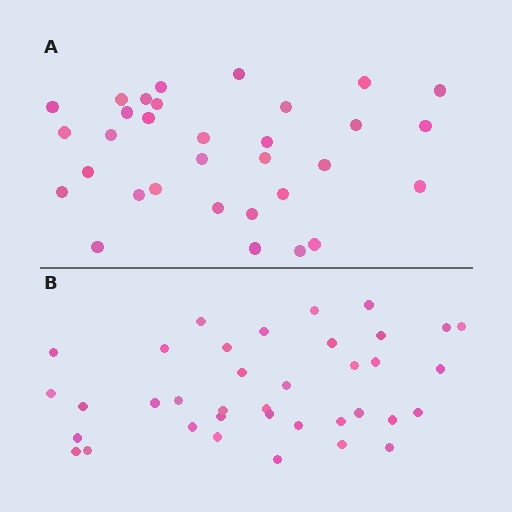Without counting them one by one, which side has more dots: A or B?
Region B (the bottom region) has more dots.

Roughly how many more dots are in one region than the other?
Region B has about 5 more dots than region A.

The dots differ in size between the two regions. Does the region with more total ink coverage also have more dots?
No. Region A has more total ink coverage because its dots are larger, but region B actually contains more individual dots. Total area can be misleading — the number of items is what matters here.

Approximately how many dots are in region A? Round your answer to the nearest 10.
About 30 dots. (The exact count is 32, which rounds to 30.)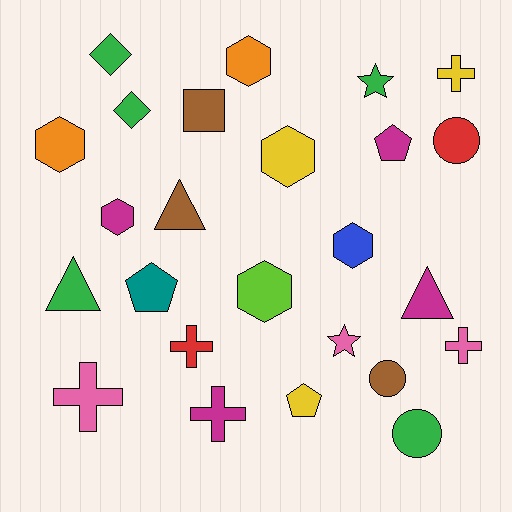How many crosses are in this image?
There are 5 crosses.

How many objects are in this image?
There are 25 objects.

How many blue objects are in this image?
There is 1 blue object.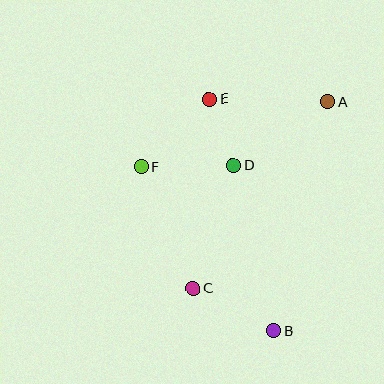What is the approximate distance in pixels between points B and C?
The distance between B and C is approximately 91 pixels.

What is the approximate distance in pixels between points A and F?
The distance between A and F is approximately 197 pixels.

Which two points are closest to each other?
Points D and E are closest to each other.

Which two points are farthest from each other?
Points B and E are farthest from each other.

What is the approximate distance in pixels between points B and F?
The distance between B and F is approximately 211 pixels.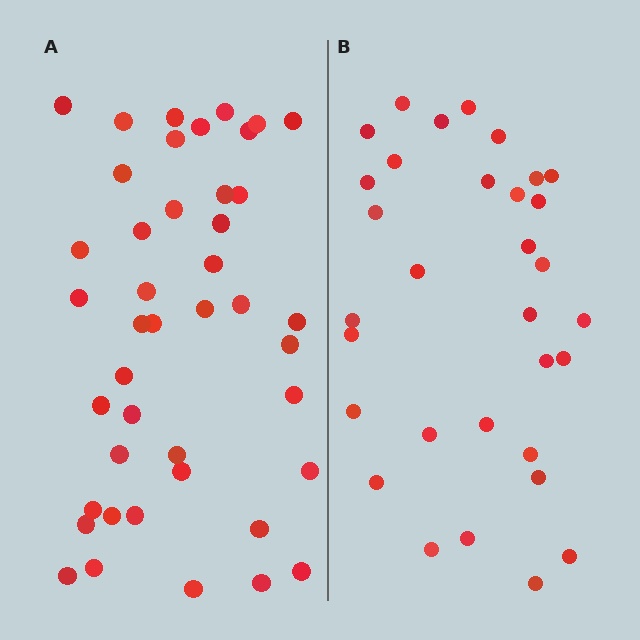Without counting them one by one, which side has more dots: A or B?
Region A (the left region) has more dots.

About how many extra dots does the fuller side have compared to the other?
Region A has roughly 12 or so more dots than region B.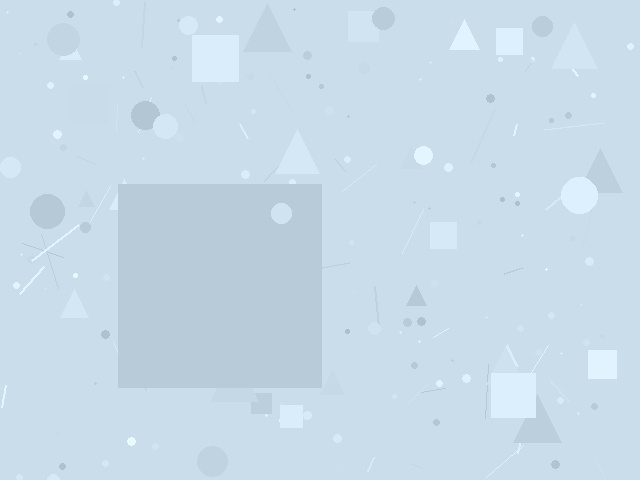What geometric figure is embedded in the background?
A square is embedded in the background.